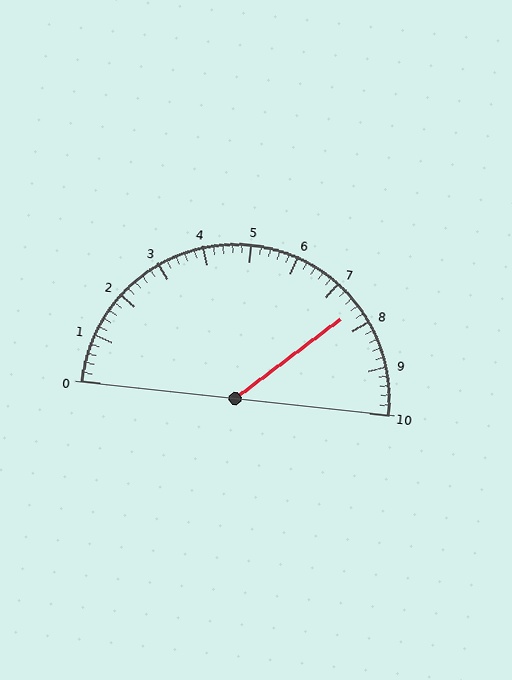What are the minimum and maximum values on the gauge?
The gauge ranges from 0 to 10.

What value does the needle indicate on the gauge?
The needle indicates approximately 7.6.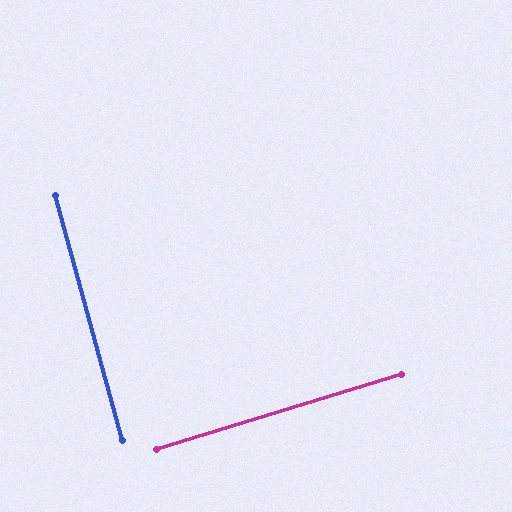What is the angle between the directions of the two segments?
Approximately 88 degrees.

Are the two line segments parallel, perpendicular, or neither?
Perpendicular — they meet at approximately 88°.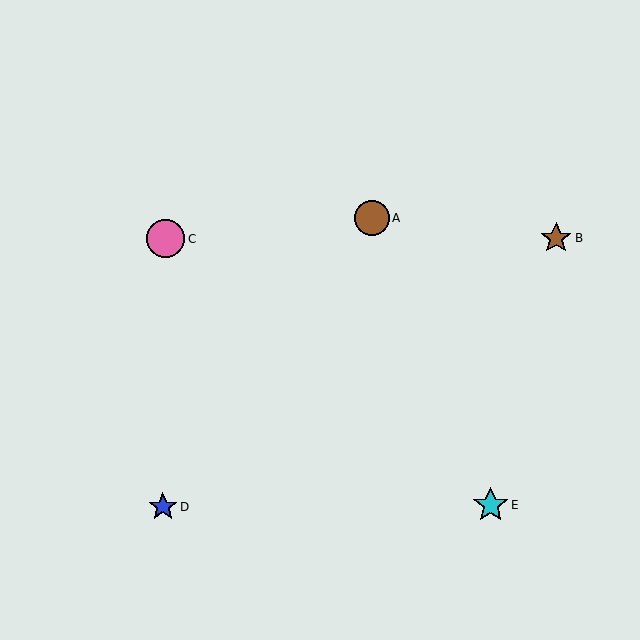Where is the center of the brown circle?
The center of the brown circle is at (372, 218).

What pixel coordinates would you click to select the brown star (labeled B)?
Click at (556, 238) to select the brown star B.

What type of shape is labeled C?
Shape C is a pink circle.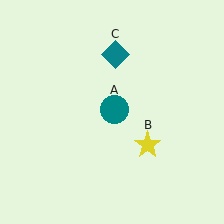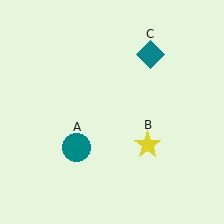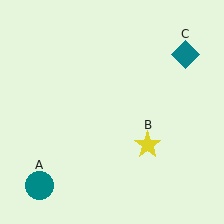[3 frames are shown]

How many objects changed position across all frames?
2 objects changed position: teal circle (object A), teal diamond (object C).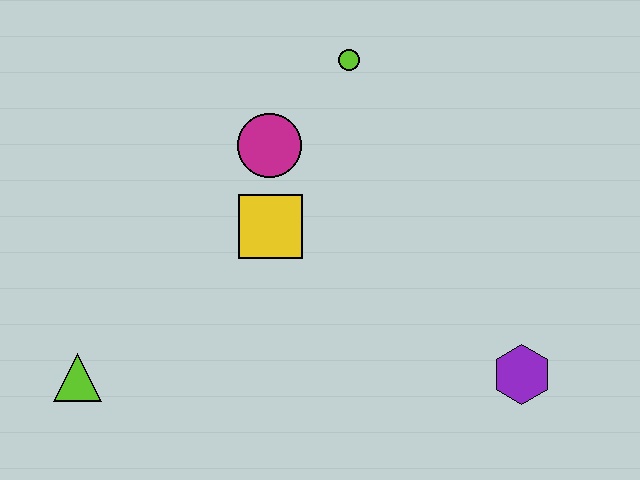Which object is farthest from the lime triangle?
The purple hexagon is farthest from the lime triangle.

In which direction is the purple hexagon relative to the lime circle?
The purple hexagon is below the lime circle.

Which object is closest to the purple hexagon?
The yellow square is closest to the purple hexagon.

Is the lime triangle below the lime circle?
Yes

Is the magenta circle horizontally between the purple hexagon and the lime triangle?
Yes